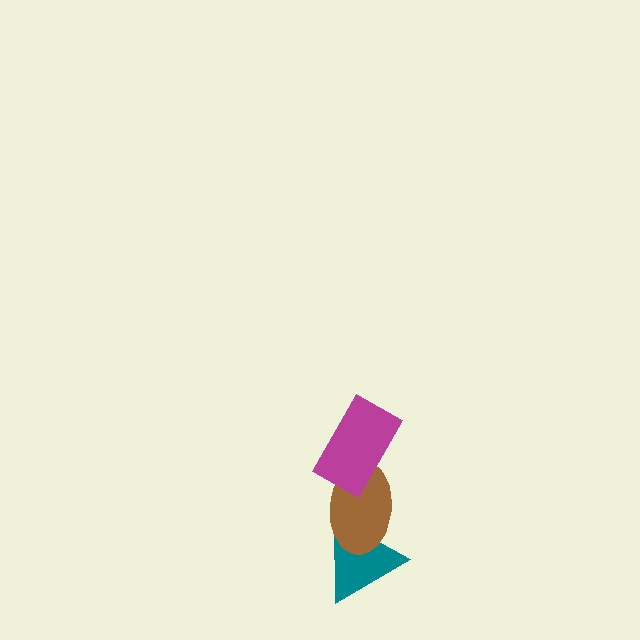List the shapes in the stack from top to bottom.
From top to bottom: the magenta rectangle, the brown ellipse, the teal triangle.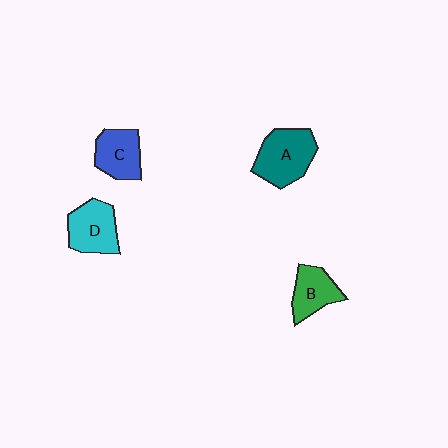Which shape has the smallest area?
Shape B (green).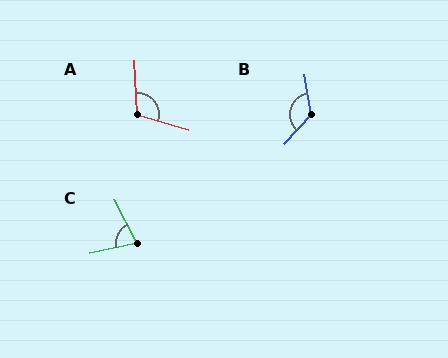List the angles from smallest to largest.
C (75°), A (110°), B (129°).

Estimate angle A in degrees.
Approximately 110 degrees.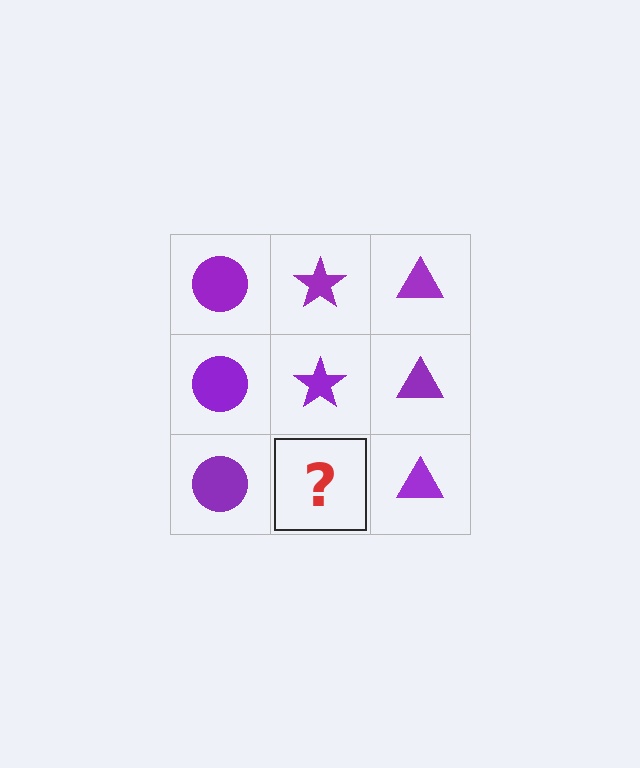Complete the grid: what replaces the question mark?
The question mark should be replaced with a purple star.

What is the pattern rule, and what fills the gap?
The rule is that each column has a consistent shape. The gap should be filled with a purple star.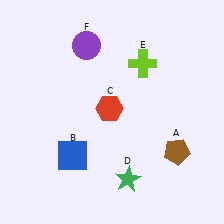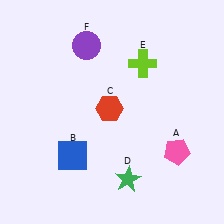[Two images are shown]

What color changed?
The pentagon (A) changed from brown in Image 1 to pink in Image 2.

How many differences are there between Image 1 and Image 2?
There is 1 difference between the two images.